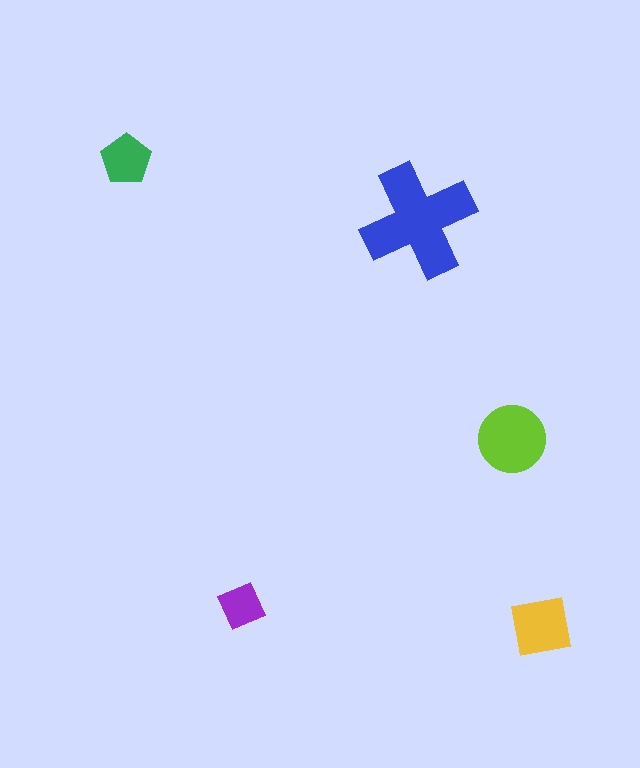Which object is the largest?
The blue cross.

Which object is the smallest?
The purple diamond.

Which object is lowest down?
The yellow square is bottommost.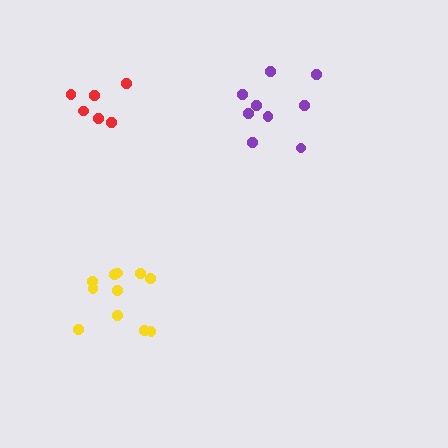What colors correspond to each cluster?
The clusters are colored: purple, yellow, red.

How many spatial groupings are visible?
There are 3 spatial groupings.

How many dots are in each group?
Group 1: 9 dots, Group 2: 11 dots, Group 3: 6 dots (26 total).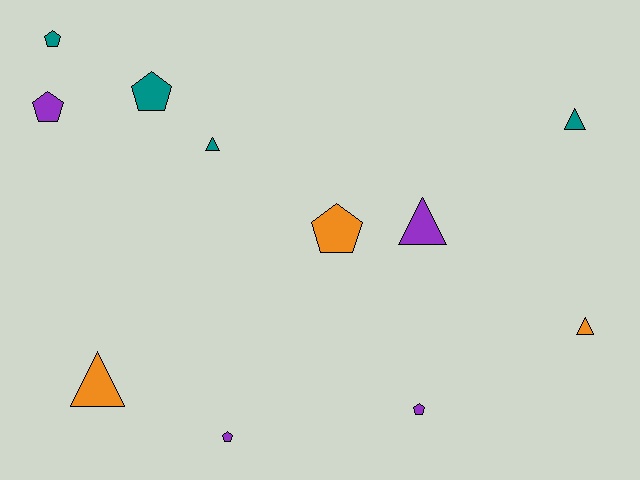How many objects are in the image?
There are 11 objects.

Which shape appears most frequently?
Pentagon, with 6 objects.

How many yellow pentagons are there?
There are no yellow pentagons.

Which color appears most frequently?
Teal, with 4 objects.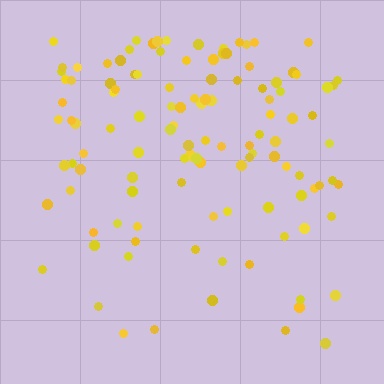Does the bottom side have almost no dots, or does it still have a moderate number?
Still a moderate number, just noticeably fewer than the top.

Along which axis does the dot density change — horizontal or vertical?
Vertical.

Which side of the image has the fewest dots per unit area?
The bottom.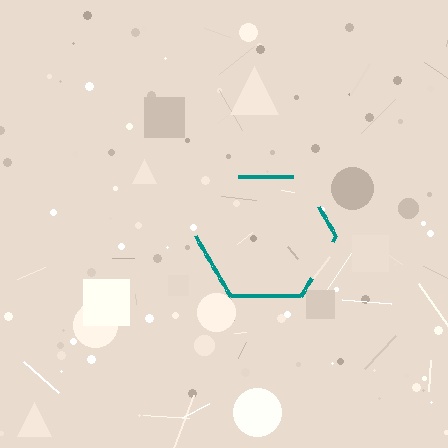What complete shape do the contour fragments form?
The contour fragments form a hexagon.